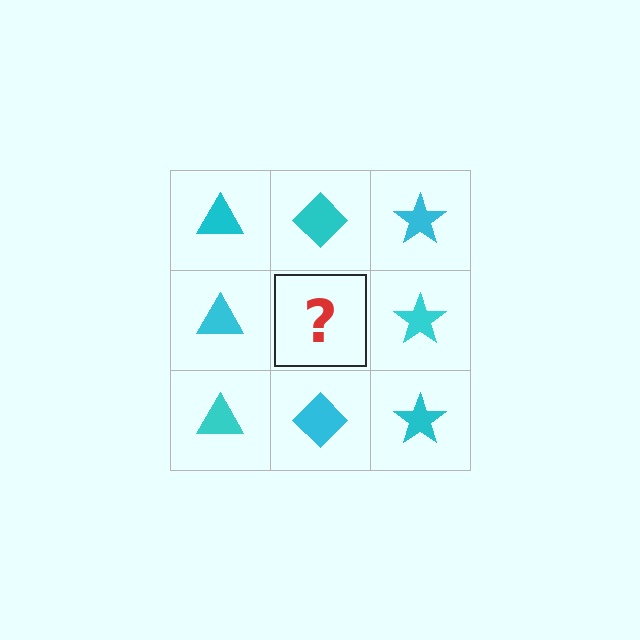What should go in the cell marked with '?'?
The missing cell should contain a cyan diamond.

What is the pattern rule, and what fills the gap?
The rule is that each column has a consistent shape. The gap should be filled with a cyan diamond.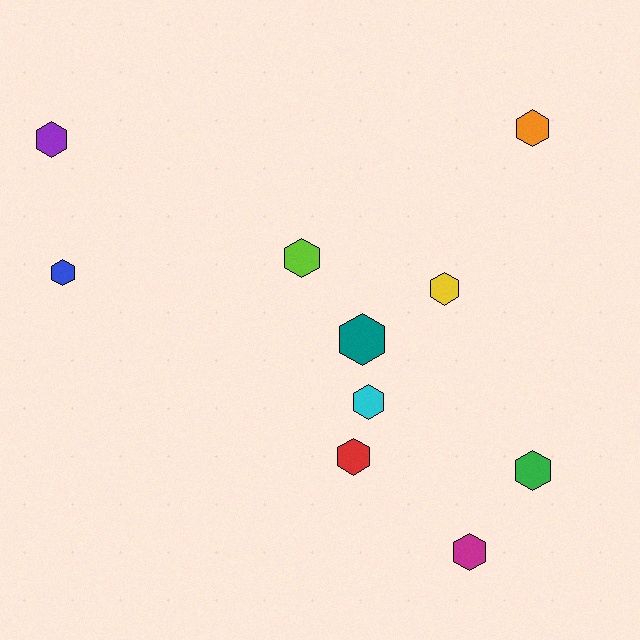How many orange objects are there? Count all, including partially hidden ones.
There is 1 orange object.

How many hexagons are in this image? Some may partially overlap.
There are 10 hexagons.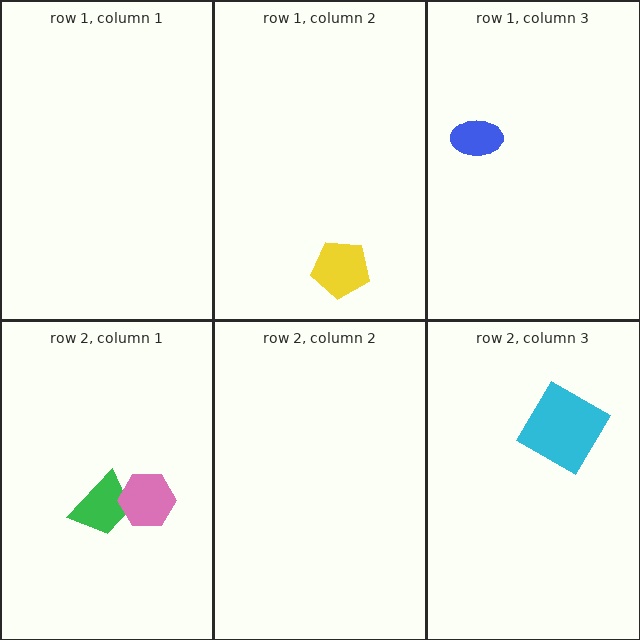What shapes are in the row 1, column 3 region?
The blue ellipse.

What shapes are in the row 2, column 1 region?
The green trapezoid, the pink hexagon.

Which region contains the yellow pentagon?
The row 1, column 2 region.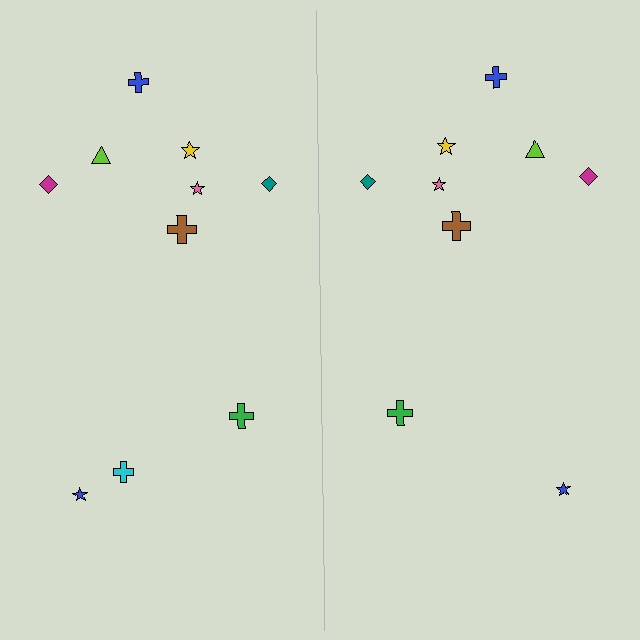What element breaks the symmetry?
A cyan cross is missing from the right side.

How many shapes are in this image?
There are 19 shapes in this image.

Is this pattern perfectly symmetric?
No, the pattern is not perfectly symmetric. A cyan cross is missing from the right side.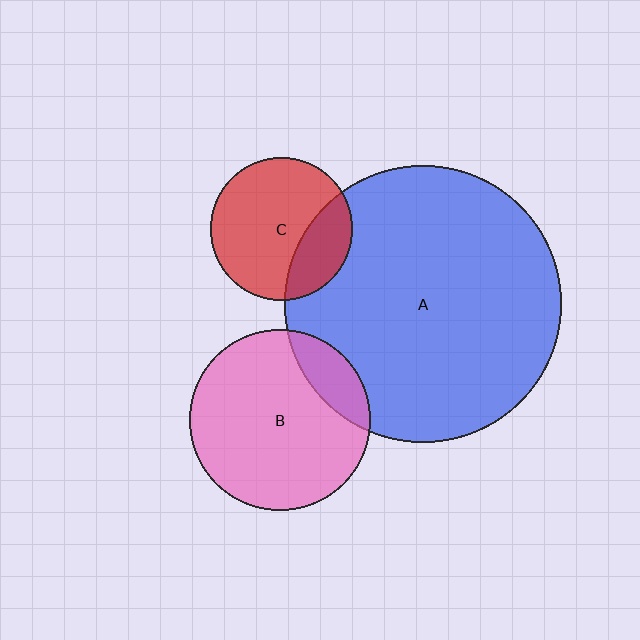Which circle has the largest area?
Circle A (blue).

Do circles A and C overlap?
Yes.